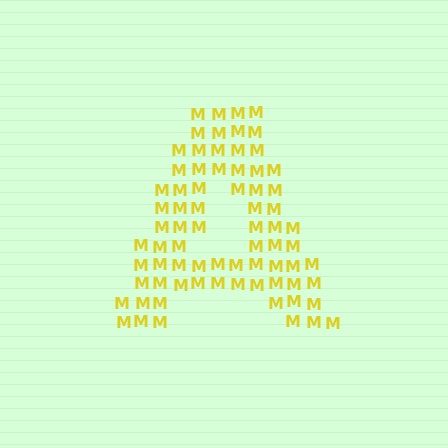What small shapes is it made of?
It is made of small letter M's.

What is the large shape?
The large shape is the letter A.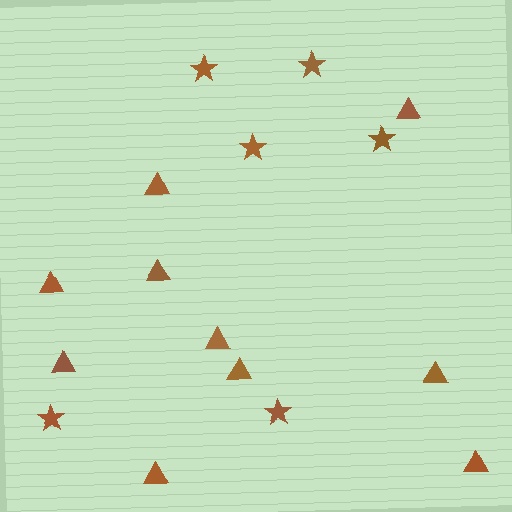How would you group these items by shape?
There are 2 groups: one group of stars (6) and one group of triangles (10).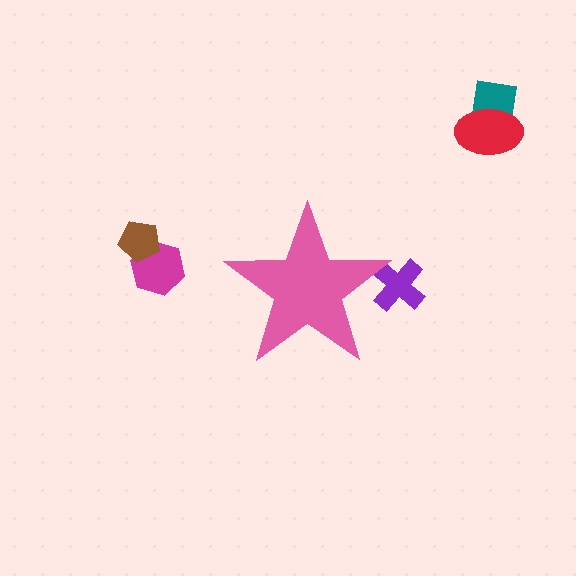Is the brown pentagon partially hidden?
No, the brown pentagon is fully visible.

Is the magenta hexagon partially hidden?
No, the magenta hexagon is fully visible.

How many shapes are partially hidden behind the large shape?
1 shape is partially hidden.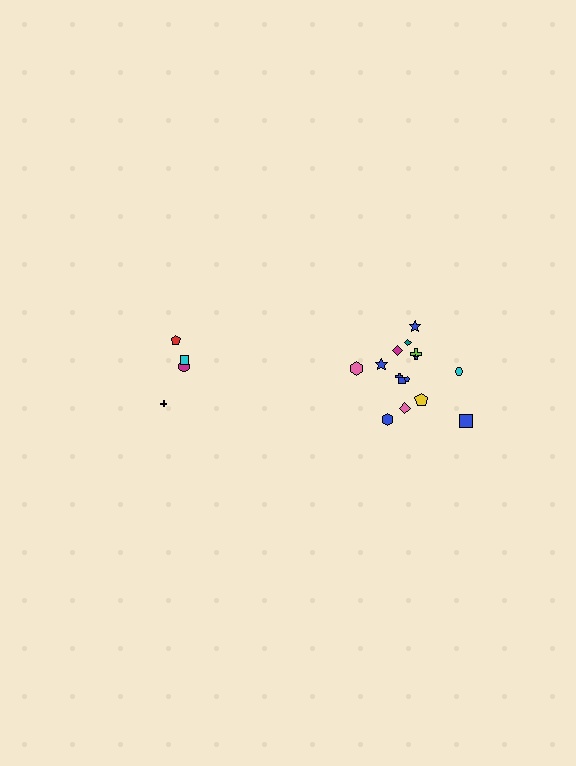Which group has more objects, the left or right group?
The right group.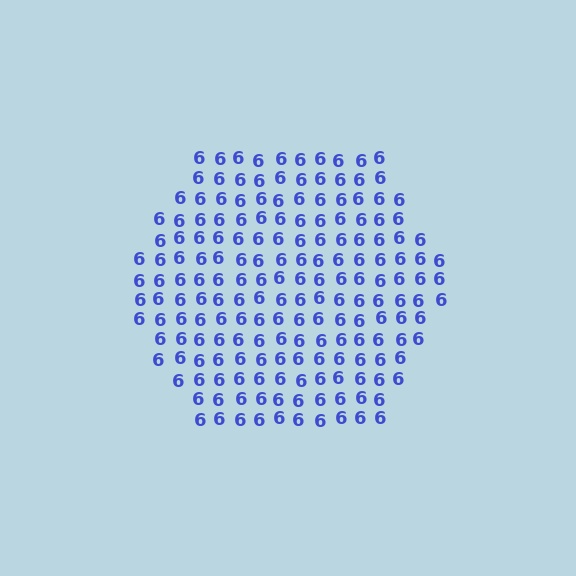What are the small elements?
The small elements are digit 6's.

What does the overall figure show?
The overall figure shows a hexagon.